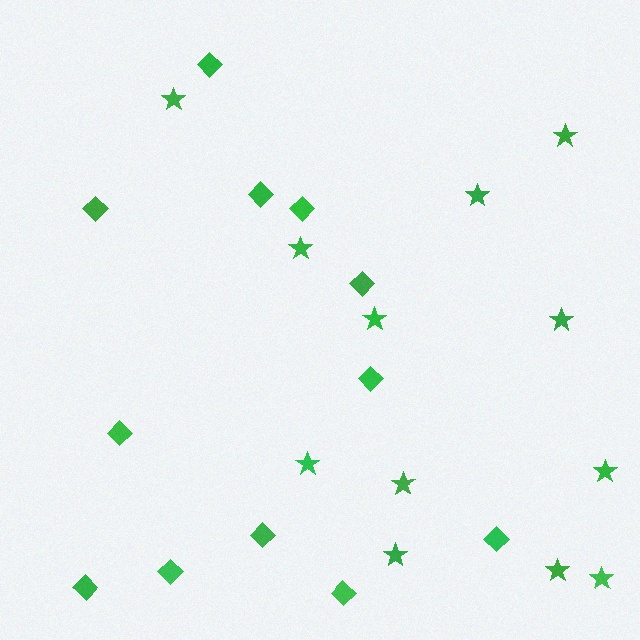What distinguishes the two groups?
There are 2 groups: one group of diamonds (12) and one group of stars (12).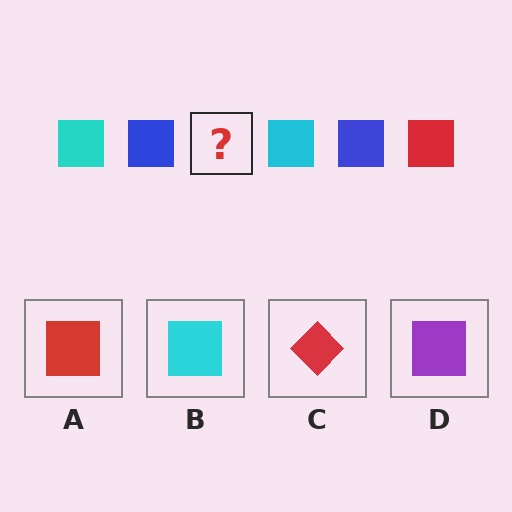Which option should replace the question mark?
Option A.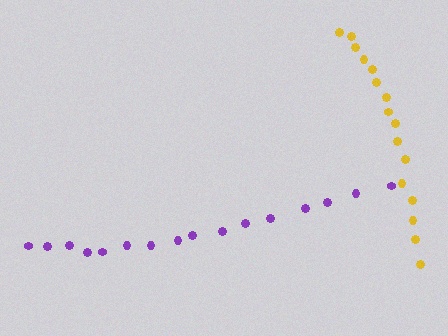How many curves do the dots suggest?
There are 2 distinct paths.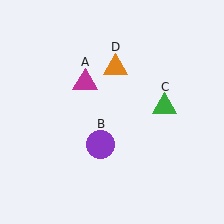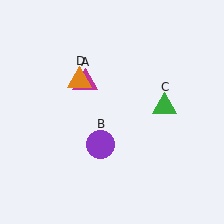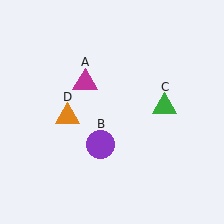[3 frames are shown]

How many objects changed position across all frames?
1 object changed position: orange triangle (object D).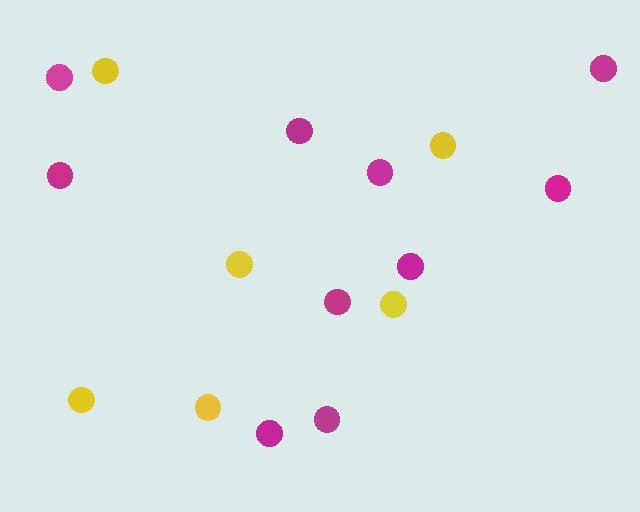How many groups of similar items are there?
There are 2 groups: one group of magenta circles (10) and one group of yellow circles (6).